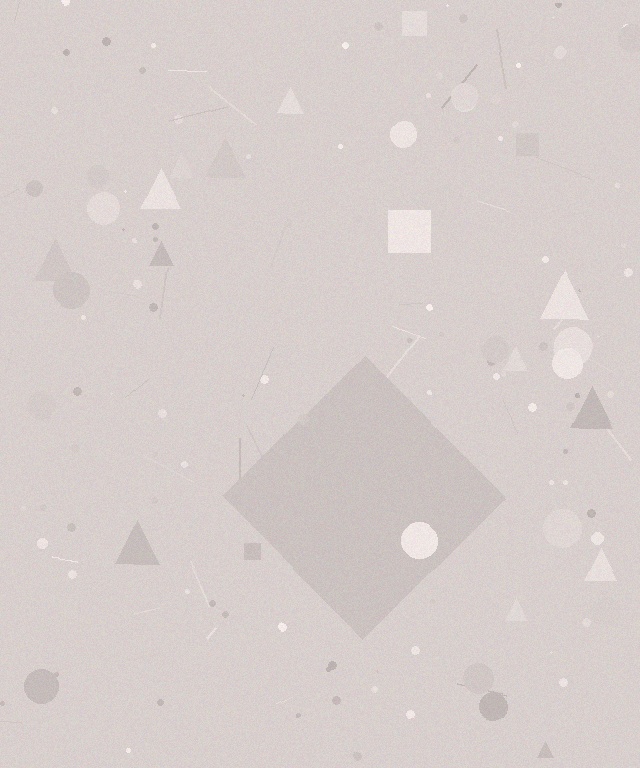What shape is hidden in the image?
A diamond is hidden in the image.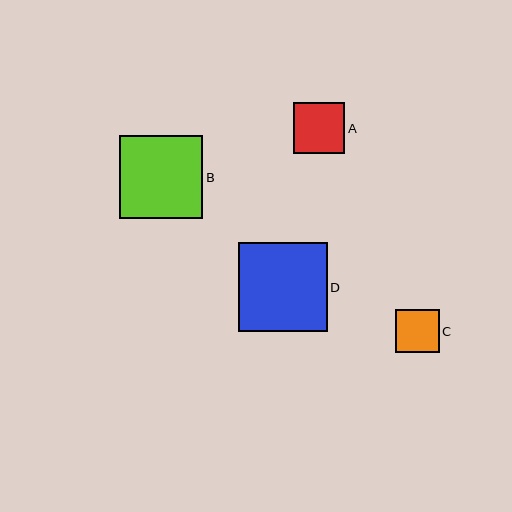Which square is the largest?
Square D is the largest with a size of approximately 89 pixels.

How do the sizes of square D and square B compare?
Square D and square B are approximately the same size.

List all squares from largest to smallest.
From largest to smallest: D, B, A, C.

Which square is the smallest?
Square C is the smallest with a size of approximately 44 pixels.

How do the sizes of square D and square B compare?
Square D and square B are approximately the same size.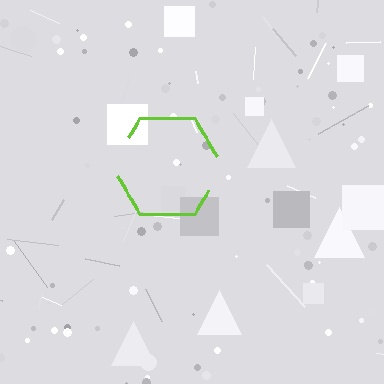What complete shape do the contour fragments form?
The contour fragments form a hexagon.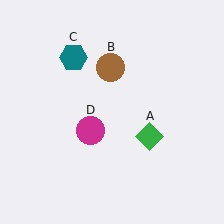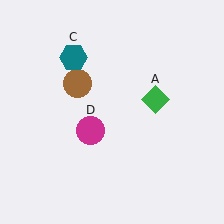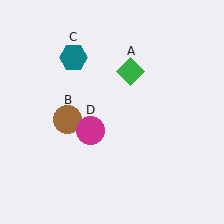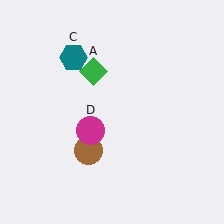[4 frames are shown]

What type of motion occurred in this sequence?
The green diamond (object A), brown circle (object B) rotated counterclockwise around the center of the scene.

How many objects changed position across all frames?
2 objects changed position: green diamond (object A), brown circle (object B).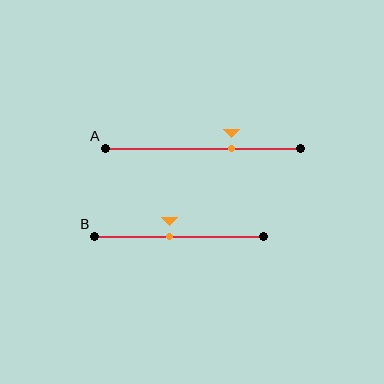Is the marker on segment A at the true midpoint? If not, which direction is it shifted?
No, the marker on segment A is shifted to the right by about 15% of the segment length.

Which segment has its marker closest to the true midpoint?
Segment B has its marker closest to the true midpoint.